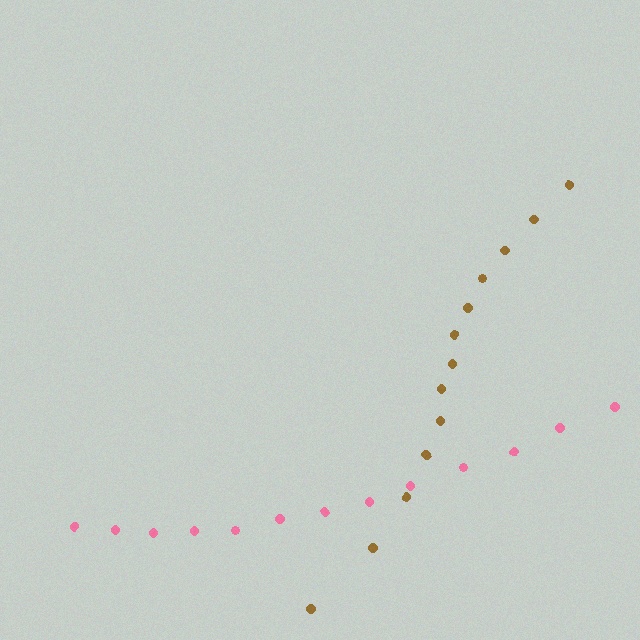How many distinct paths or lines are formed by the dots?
There are 2 distinct paths.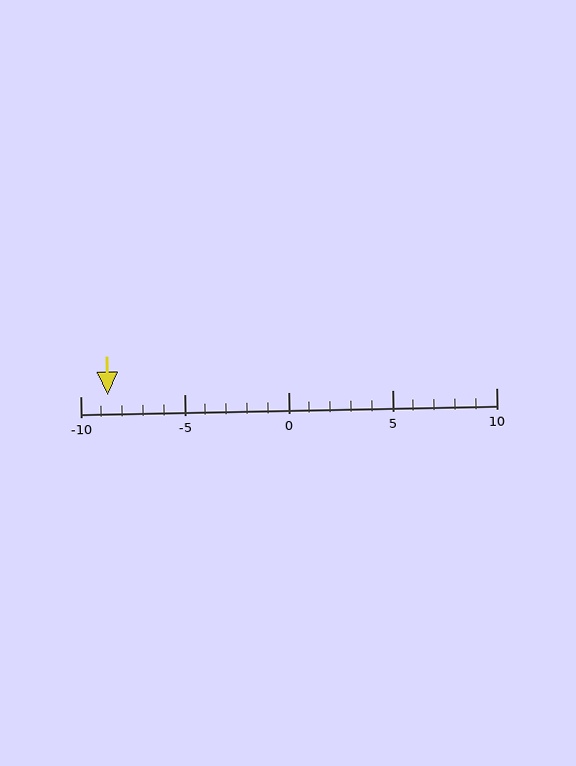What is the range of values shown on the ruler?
The ruler shows values from -10 to 10.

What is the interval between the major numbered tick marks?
The major tick marks are spaced 5 units apart.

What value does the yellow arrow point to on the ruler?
The yellow arrow points to approximately -9.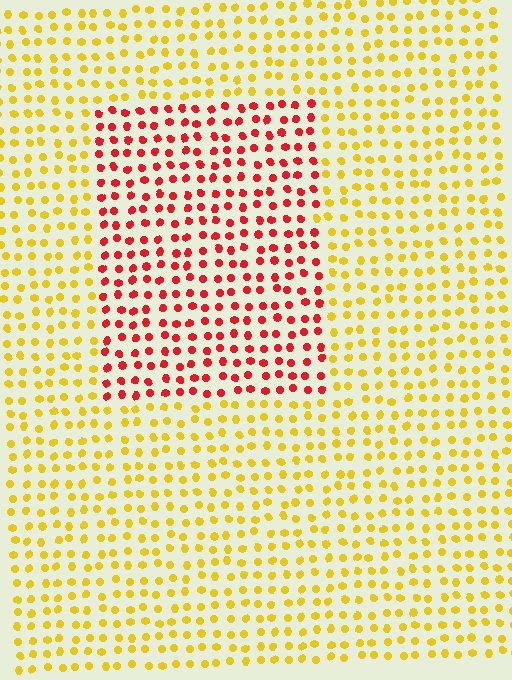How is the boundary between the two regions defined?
The boundary is defined purely by a slight shift in hue (about 56 degrees). Spacing, size, and orientation are identical on both sides.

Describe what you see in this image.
The image is filled with small yellow elements in a uniform arrangement. A rectangle-shaped region is visible where the elements are tinted to a slightly different hue, forming a subtle color boundary.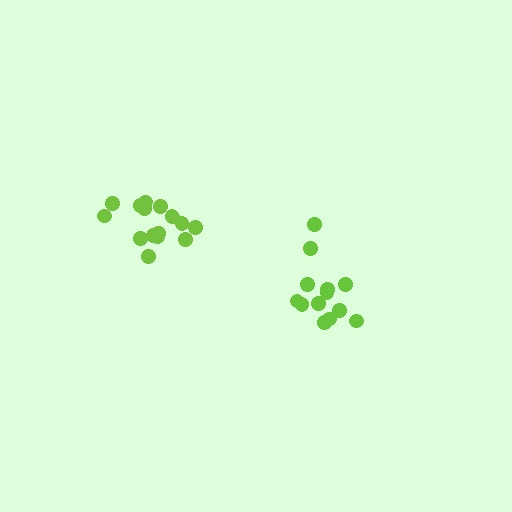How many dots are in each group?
Group 1: 16 dots, Group 2: 13 dots (29 total).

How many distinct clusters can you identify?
There are 2 distinct clusters.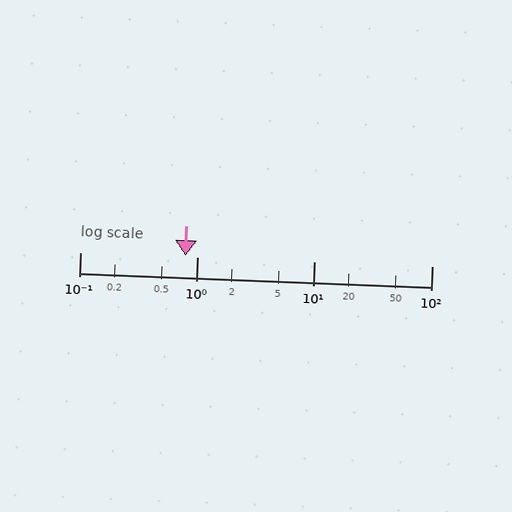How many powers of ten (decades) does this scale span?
The scale spans 3 decades, from 0.1 to 100.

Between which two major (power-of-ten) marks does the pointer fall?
The pointer is between 0.1 and 1.